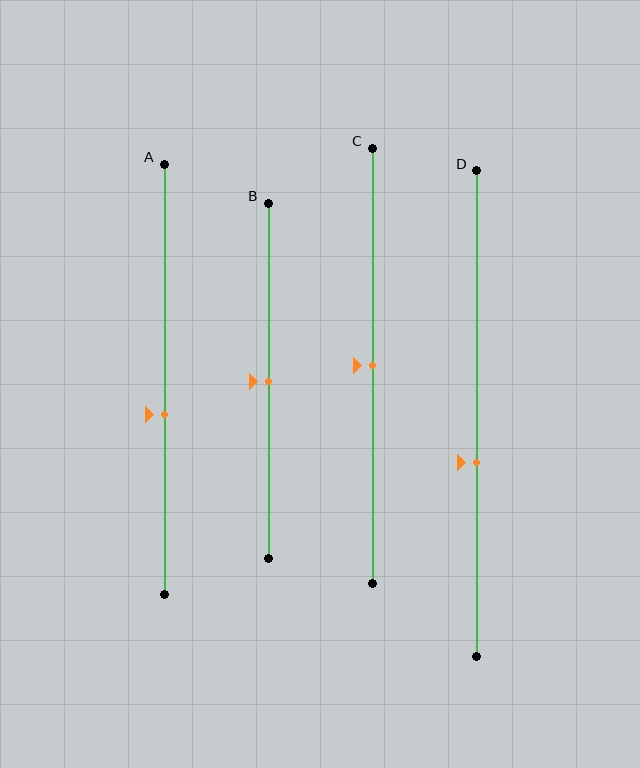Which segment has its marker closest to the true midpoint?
Segment B has its marker closest to the true midpoint.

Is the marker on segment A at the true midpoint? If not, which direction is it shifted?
No, the marker on segment A is shifted downward by about 8% of the segment length.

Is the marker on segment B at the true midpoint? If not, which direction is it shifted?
Yes, the marker on segment B is at the true midpoint.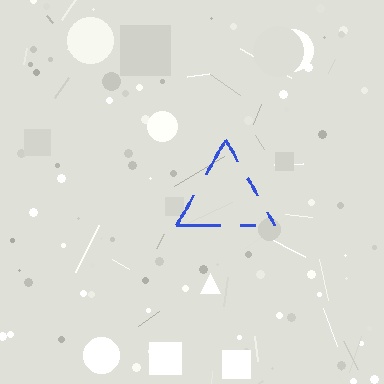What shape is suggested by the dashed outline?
The dashed outline suggests a triangle.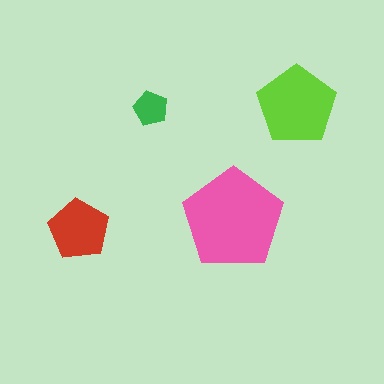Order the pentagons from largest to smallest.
the pink one, the lime one, the red one, the green one.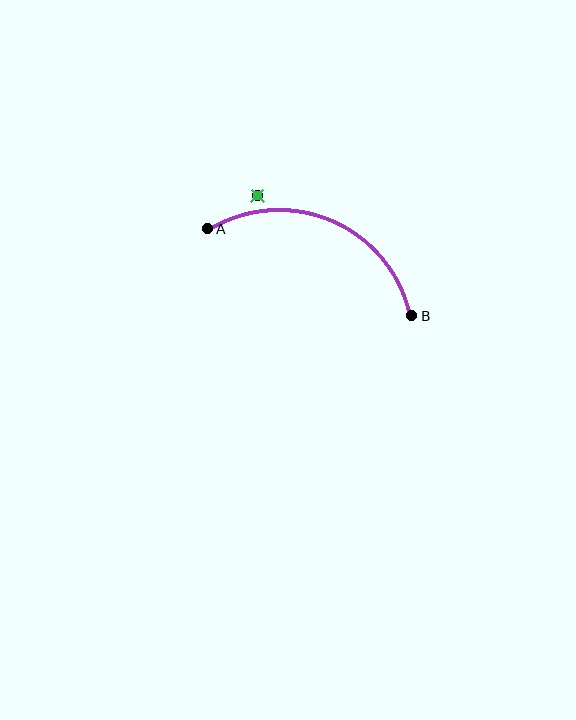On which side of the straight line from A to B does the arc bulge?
The arc bulges above the straight line connecting A and B.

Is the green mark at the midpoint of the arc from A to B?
No — the green mark does not lie on the arc at all. It sits slightly outside the curve.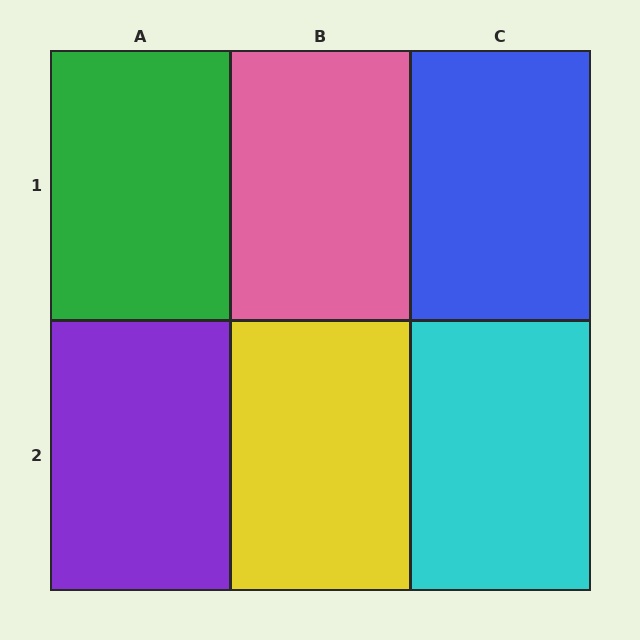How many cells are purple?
1 cell is purple.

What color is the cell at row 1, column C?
Blue.